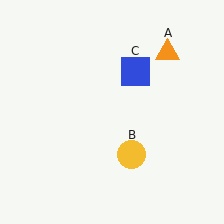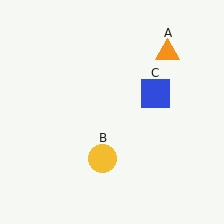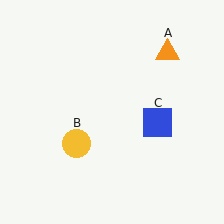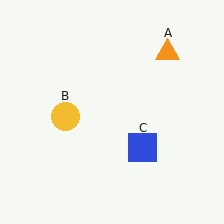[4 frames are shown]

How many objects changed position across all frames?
2 objects changed position: yellow circle (object B), blue square (object C).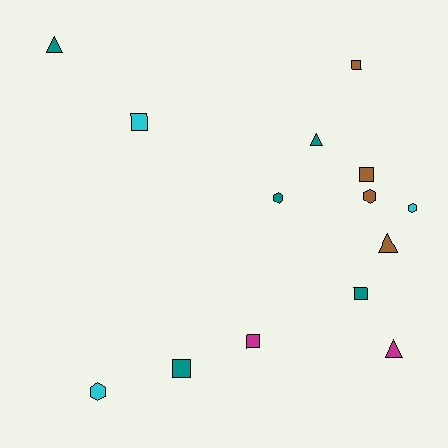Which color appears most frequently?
Teal, with 5 objects.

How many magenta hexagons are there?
There are no magenta hexagons.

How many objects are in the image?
There are 14 objects.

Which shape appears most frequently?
Square, with 6 objects.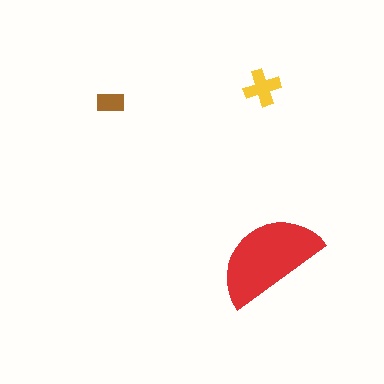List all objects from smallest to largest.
The brown rectangle, the yellow cross, the red semicircle.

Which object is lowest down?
The red semicircle is bottommost.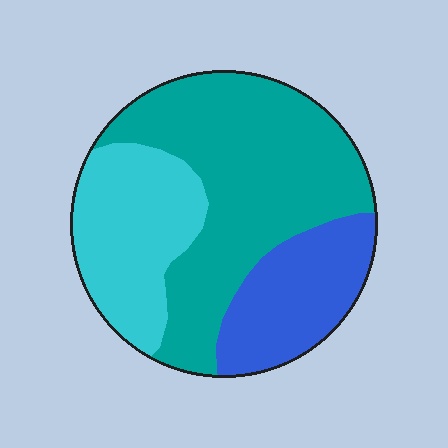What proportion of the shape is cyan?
Cyan covers roughly 25% of the shape.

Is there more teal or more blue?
Teal.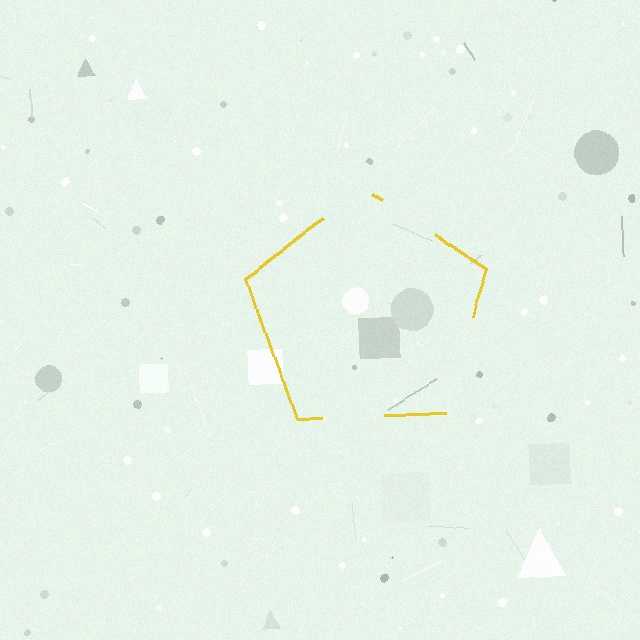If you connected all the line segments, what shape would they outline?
They would outline a pentagon.